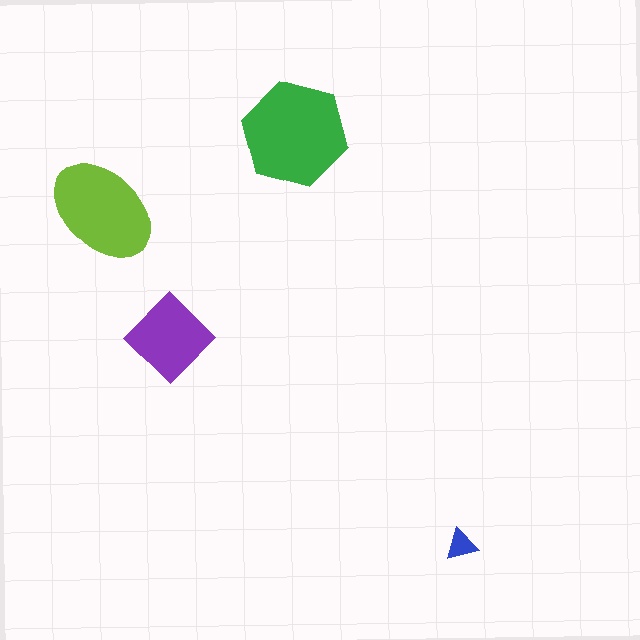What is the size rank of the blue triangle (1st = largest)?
4th.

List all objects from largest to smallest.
The green hexagon, the lime ellipse, the purple diamond, the blue triangle.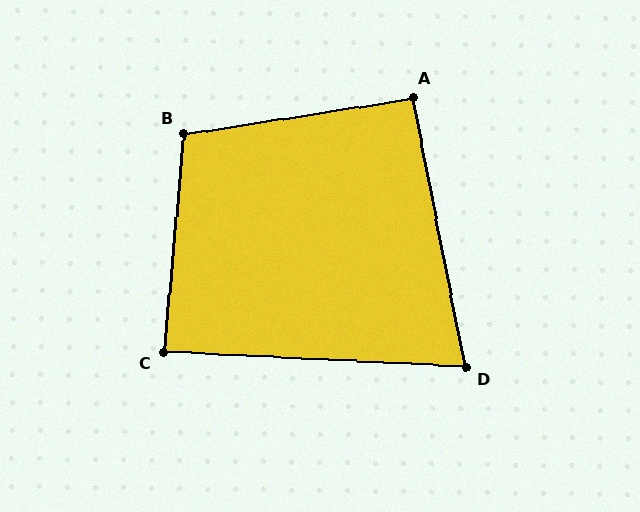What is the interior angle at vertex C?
Approximately 88 degrees (approximately right).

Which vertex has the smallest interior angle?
D, at approximately 76 degrees.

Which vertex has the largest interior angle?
B, at approximately 104 degrees.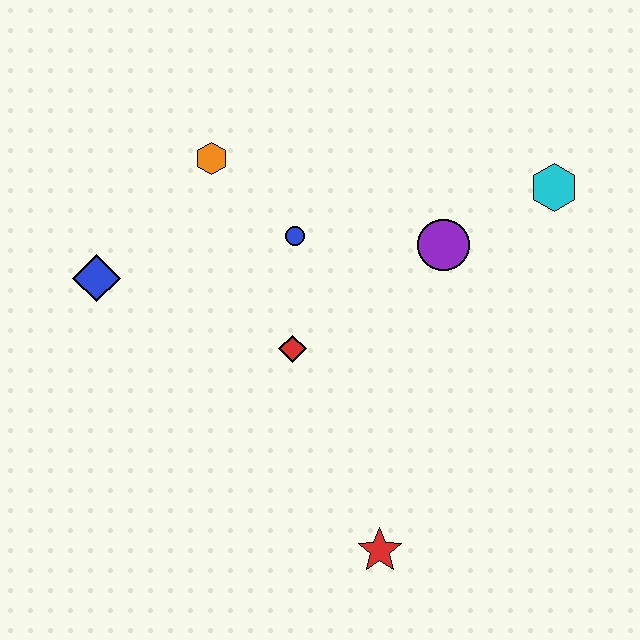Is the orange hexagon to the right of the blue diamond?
Yes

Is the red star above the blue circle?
No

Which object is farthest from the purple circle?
The blue diamond is farthest from the purple circle.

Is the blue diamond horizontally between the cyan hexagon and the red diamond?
No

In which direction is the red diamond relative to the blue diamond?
The red diamond is to the right of the blue diamond.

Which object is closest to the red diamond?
The blue circle is closest to the red diamond.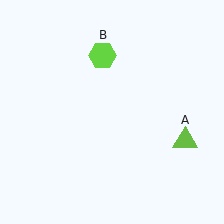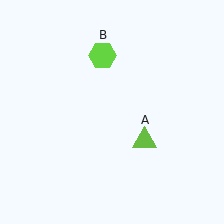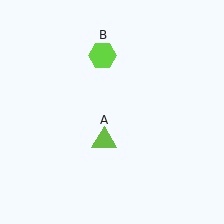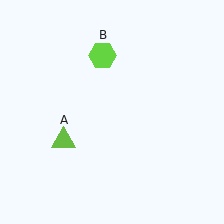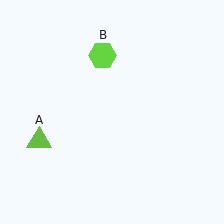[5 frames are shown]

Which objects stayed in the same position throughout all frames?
Lime hexagon (object B) remained stationary.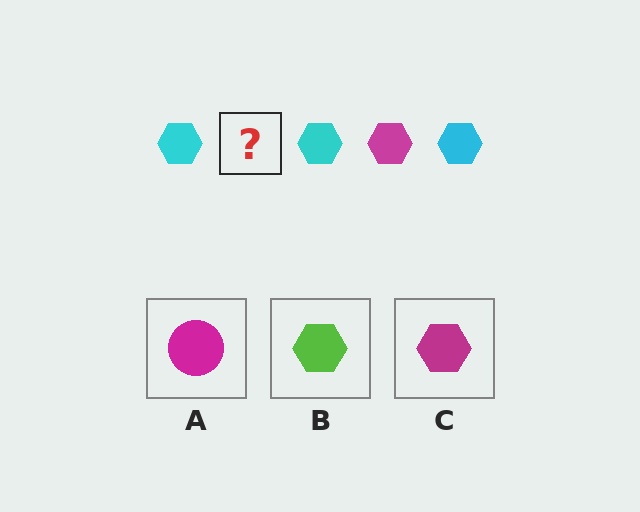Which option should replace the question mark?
Option C.